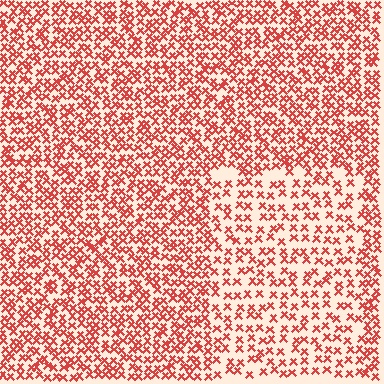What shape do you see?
I see a rectangle.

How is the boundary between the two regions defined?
The boundary is defined by a change in element density (approximately 1.7x ratio). All elements are the same color, size, and shape.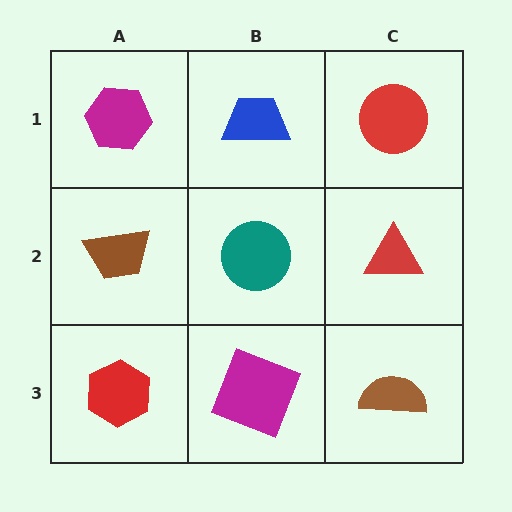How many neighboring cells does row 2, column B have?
4.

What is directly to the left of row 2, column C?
A teal circle.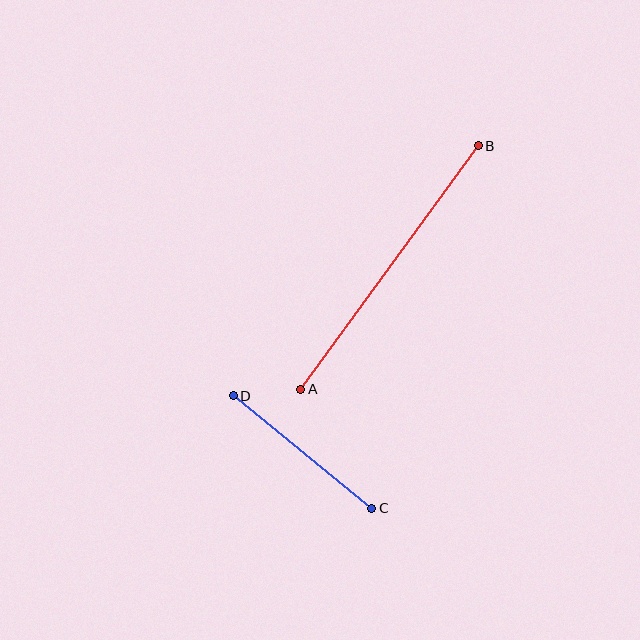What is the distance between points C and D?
The distance is approximately 178 pixels.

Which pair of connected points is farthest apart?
Points A and B are farthest apart.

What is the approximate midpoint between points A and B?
The midpoint is at approximately (390, 268) pixels.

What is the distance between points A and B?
The distance is approximately 301 pixels.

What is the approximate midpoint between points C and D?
The midpoint is at approximately (303, 452) pixels.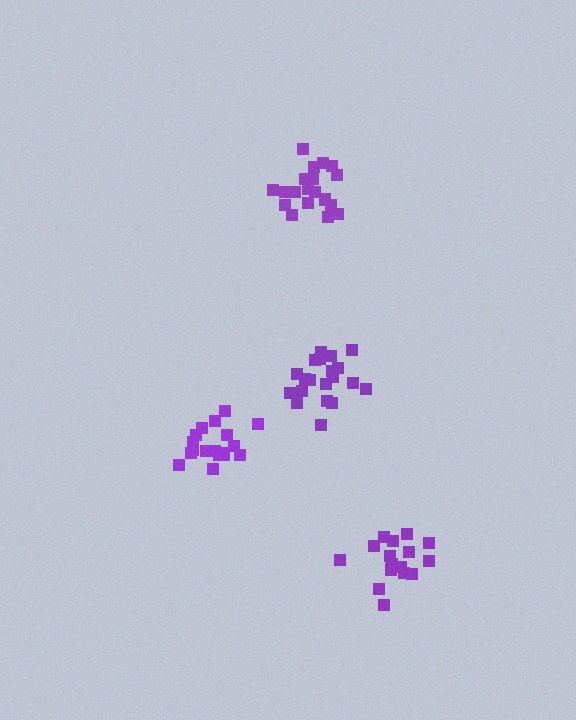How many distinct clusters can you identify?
There are 4 distinct clusters.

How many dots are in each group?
Group 1: 18 dots, Group 2: 19 dots, Group 3: 20 dots, Group 4: 16 dots (73 total).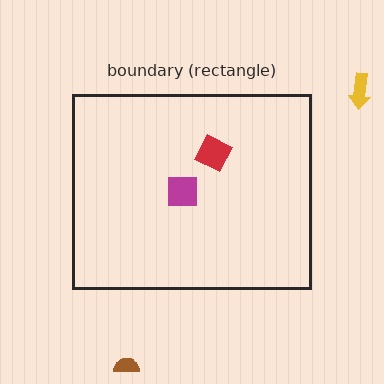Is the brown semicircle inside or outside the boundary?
Outside.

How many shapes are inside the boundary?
2 inside, 2 outside.